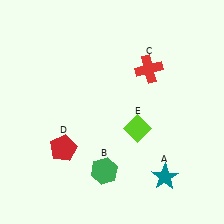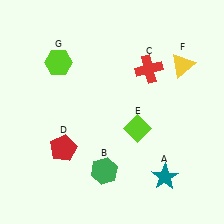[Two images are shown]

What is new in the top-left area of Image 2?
A lime hexagon (G) was added in the top-left area of Image 2.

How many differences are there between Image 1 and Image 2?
There are 2 differences between the two images.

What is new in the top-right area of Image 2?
A yellow triangle (F) was added in the top-right area of Image 2.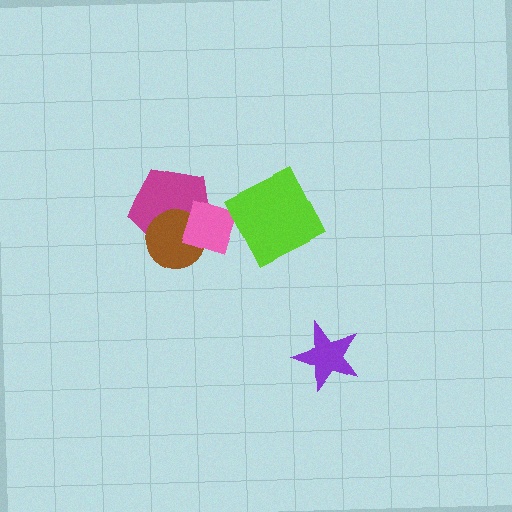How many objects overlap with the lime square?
0 objects overlap with the lime square.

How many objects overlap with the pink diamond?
2 objects overlap with the pink diamond.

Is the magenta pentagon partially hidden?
Yes, it is partially covered by another shape.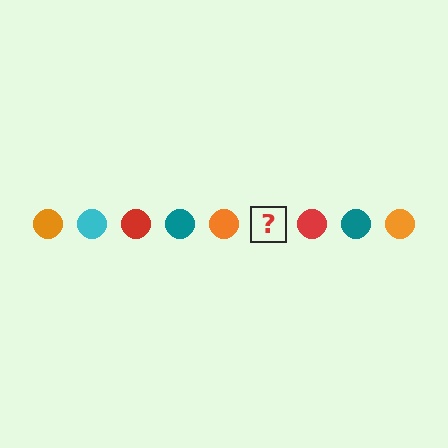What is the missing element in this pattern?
The missing element is a cyan circle.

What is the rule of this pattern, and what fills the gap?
The rule is that the pattern cycles through orange, cyan, red, teal circles. The gap should be filled with a cyan circle.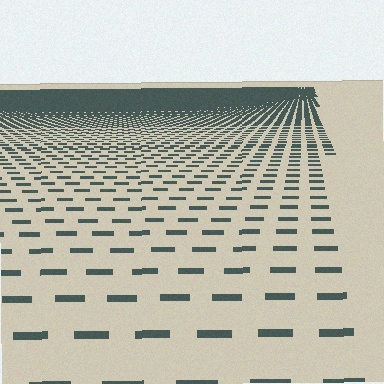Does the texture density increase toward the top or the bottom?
Density increases toward the top.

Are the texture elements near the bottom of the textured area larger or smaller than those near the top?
Larger. Near the bottom, elements are closer to the viewer and appear at a bigger on-screen size.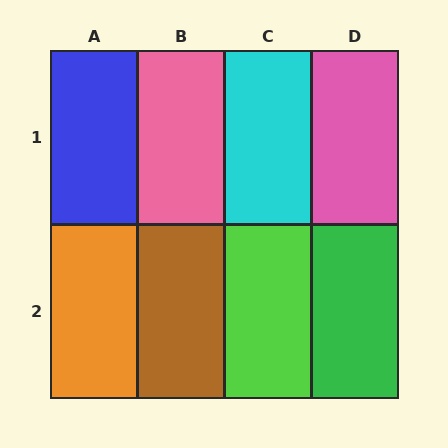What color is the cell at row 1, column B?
Pink.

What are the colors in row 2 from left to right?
Orange, brown, lime, green.